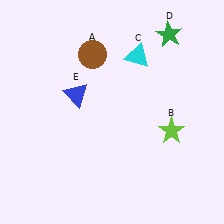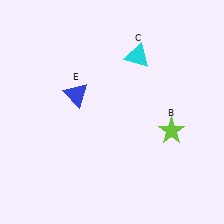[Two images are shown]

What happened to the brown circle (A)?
The brown circle (A) was removed in Image 2. It was in the top-left area of Image 1.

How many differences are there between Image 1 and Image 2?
There are 2 differences between the two images.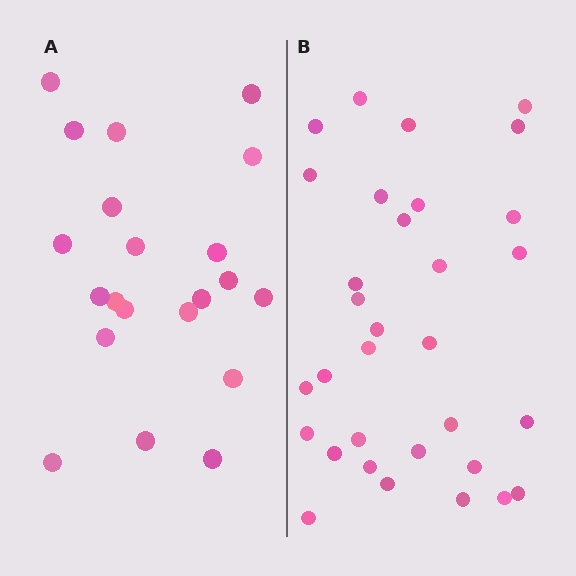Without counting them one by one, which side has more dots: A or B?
Region B (the right region) has more dots.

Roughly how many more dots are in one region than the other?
Region B has roughly 12 or so more dots than region A.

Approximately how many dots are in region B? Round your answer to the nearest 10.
About 30 dots. (The exact count is 32, which rounds to 30.)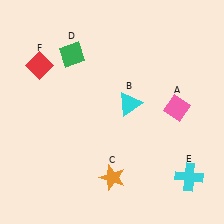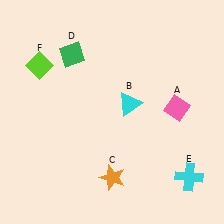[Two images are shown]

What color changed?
The diamond (F) changed from red in Image 1 to lime in Image 2.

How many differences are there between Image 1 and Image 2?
There is 1 difference between the two images.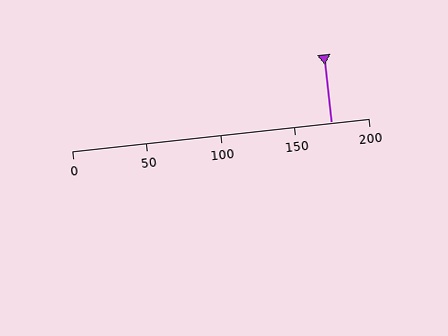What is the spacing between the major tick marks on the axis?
The major ticks are spaced 50 apart.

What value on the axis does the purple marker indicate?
The marker indicates approximately 175.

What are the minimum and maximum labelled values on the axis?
The axis runs from 0 to 200.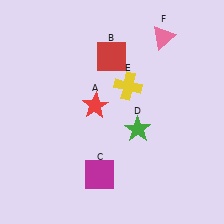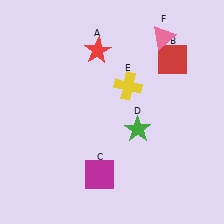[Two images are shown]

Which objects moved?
The objects that moved are: the red star (A), the red square (B).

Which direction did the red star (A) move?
The red star (A) moved up.